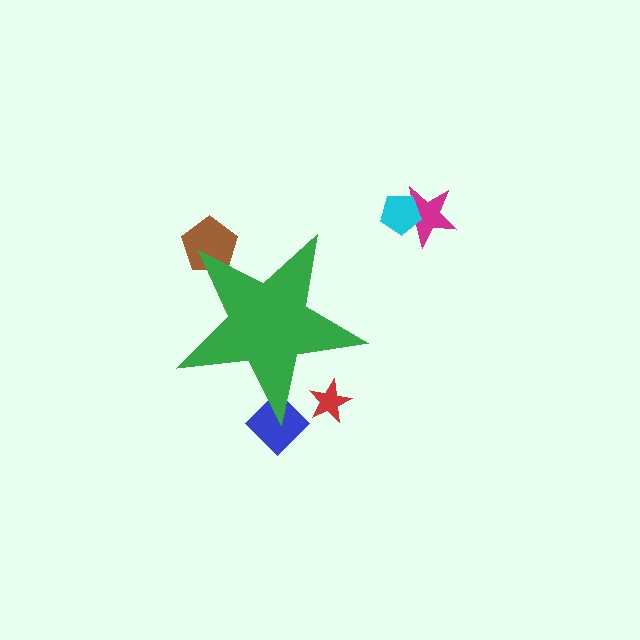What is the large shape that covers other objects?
A green star.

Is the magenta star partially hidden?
No, the magenta star is fully visible.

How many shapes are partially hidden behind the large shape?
3 shapes are partially hidden.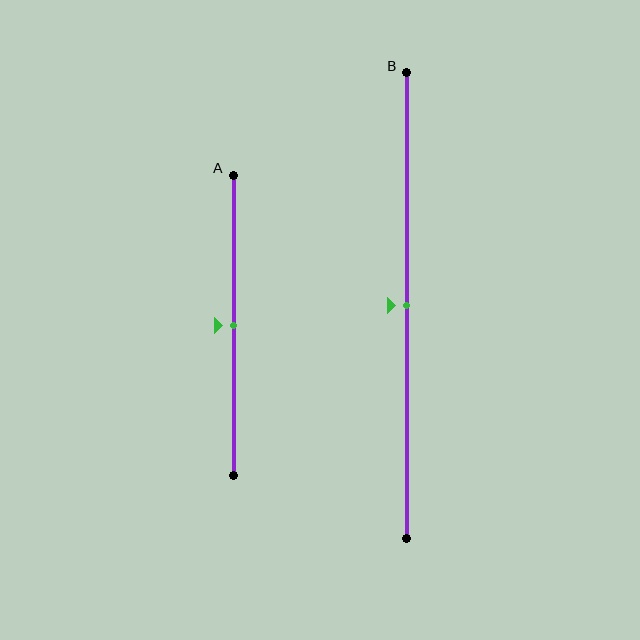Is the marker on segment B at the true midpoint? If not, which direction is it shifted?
Yes, the marker on segment B is at the true midpoint.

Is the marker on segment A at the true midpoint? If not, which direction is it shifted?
Yes, the marker on segment A is at the true midpoint.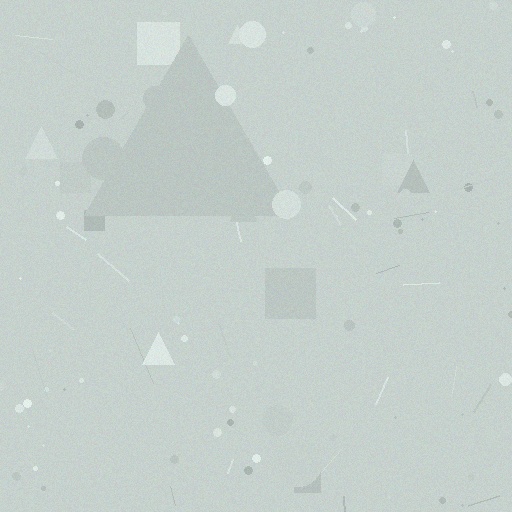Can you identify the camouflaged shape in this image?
The camouflaged shape is a triangle.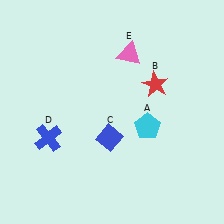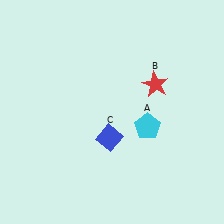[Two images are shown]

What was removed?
The pink triangle (E), the blue cross (D) were removed in Image 2.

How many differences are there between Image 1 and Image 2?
There are 2 differences between the two images.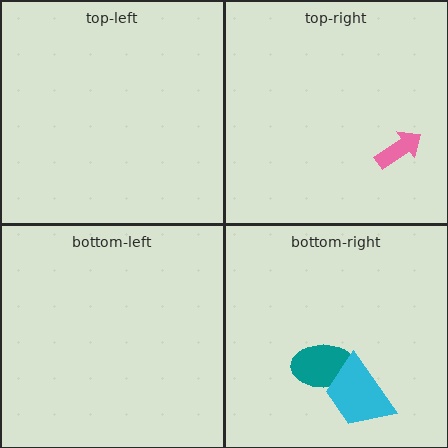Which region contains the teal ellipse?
The bottom-right region.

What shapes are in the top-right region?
The pink arrow.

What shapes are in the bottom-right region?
The teal ellipse, the cyan trapezoid.